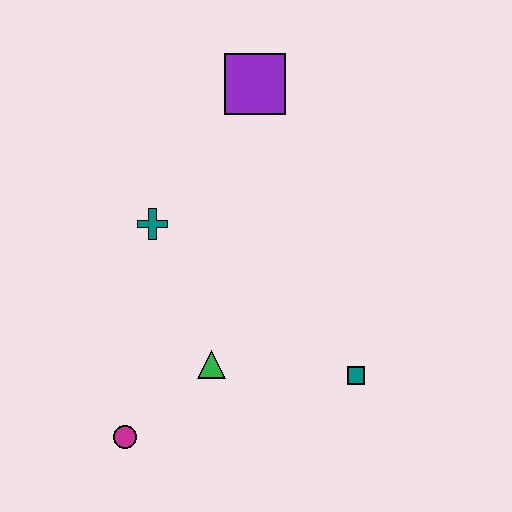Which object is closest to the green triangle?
The magenta circle is closest to the green triangle.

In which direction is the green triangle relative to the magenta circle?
The green triangle is to the right of the magenta circle.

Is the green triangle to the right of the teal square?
No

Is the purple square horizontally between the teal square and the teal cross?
Yes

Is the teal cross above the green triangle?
Yes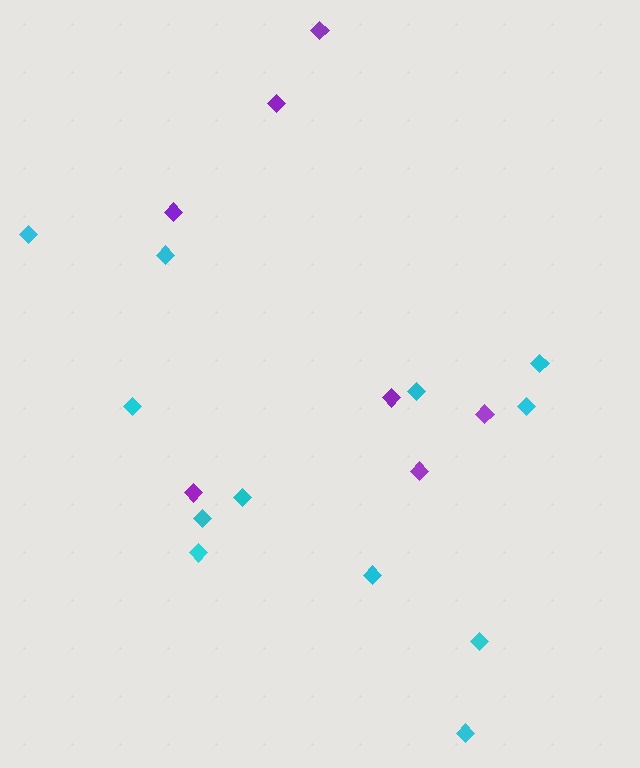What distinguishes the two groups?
There are 2 groups: one group of purple diamonds (7) and one group of cyan diamonds (12).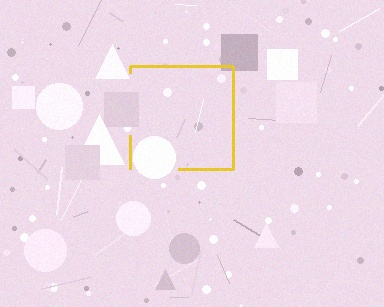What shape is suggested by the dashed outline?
The dashed outline suggests a square.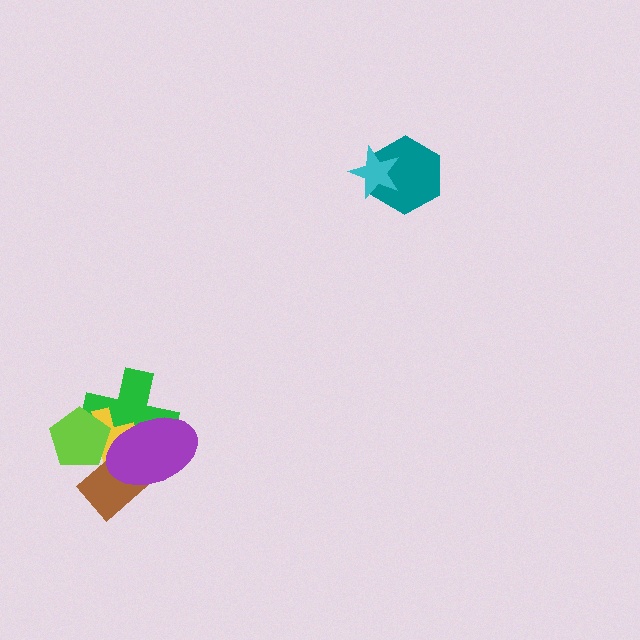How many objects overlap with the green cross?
4 objects overlap with the green cross.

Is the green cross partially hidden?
Yes, it is partially covered by another shape.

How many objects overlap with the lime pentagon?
3 objects overlap with the lime pentagon.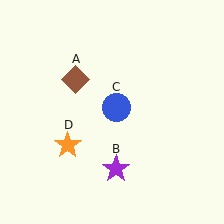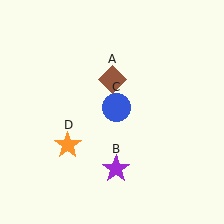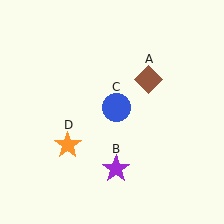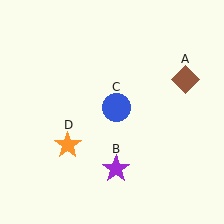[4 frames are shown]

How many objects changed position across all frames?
1 object changed position: brown diamond (object A).